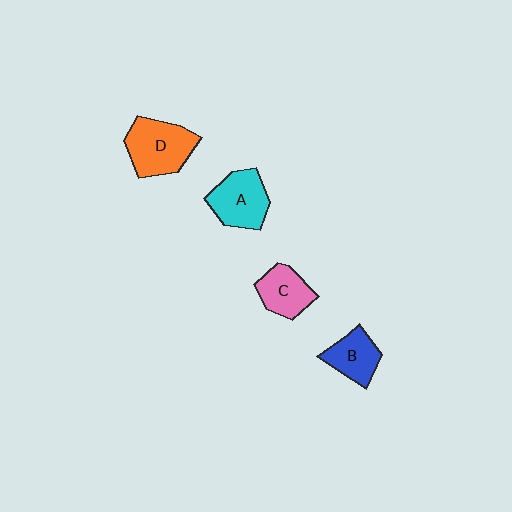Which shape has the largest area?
Shape D (orange).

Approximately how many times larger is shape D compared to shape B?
Approximately 1.5 times.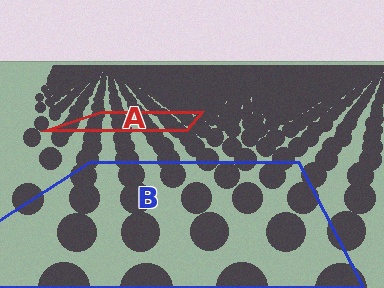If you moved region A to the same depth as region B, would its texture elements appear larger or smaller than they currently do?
They would appear larger. At a closer depth, the same texture elements are projected at a bigger on-screen size.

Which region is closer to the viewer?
Region B is closer. The texture elements there are larger and more spread out.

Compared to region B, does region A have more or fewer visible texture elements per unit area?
Region A has more texture elements per unit area — they are packed more densely because it is farther away.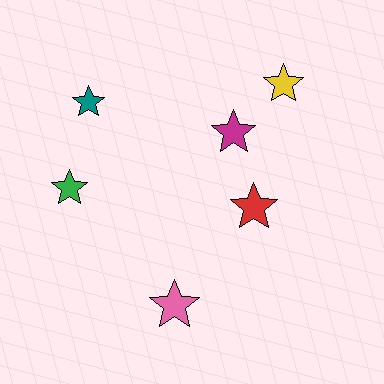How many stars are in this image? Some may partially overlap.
There are 6 stars.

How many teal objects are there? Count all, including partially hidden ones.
There is 1 teal object.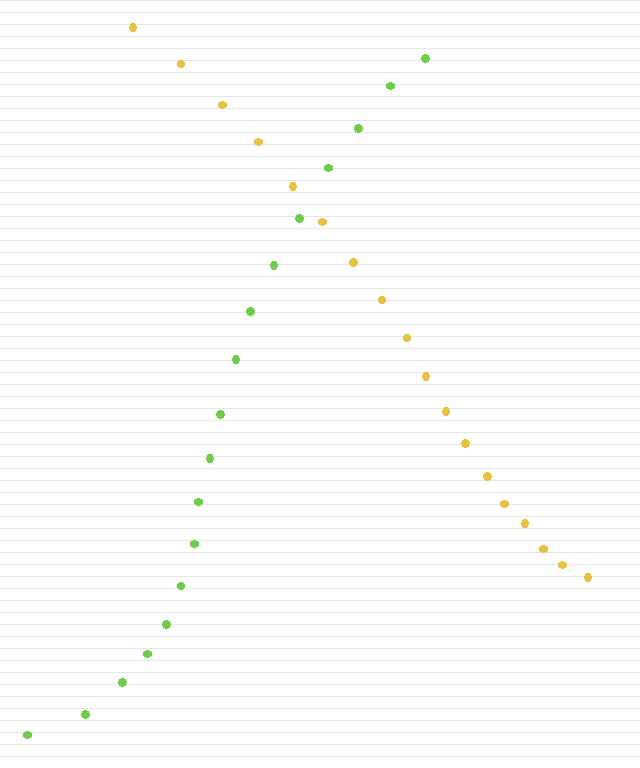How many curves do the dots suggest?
There are 2 distinct paths.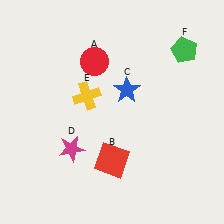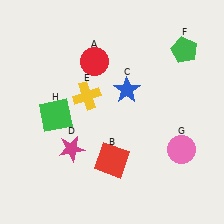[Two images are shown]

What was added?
A pink circle (G), a green square (H) were added in Image 2.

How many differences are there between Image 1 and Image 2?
There are 2 differences between the two images.